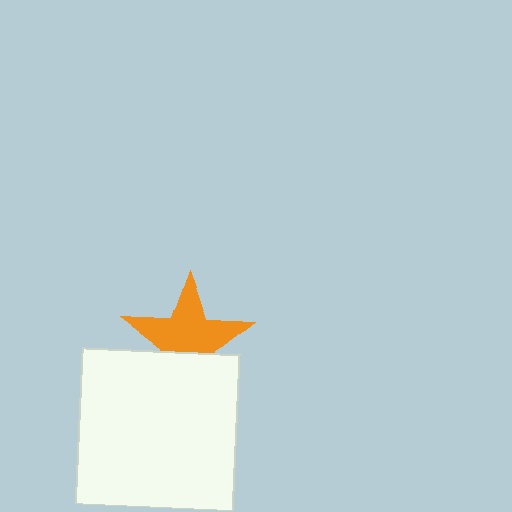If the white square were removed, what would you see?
You would see the complete orange star.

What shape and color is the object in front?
The object in front is a white square.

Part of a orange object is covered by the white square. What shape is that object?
It is a star.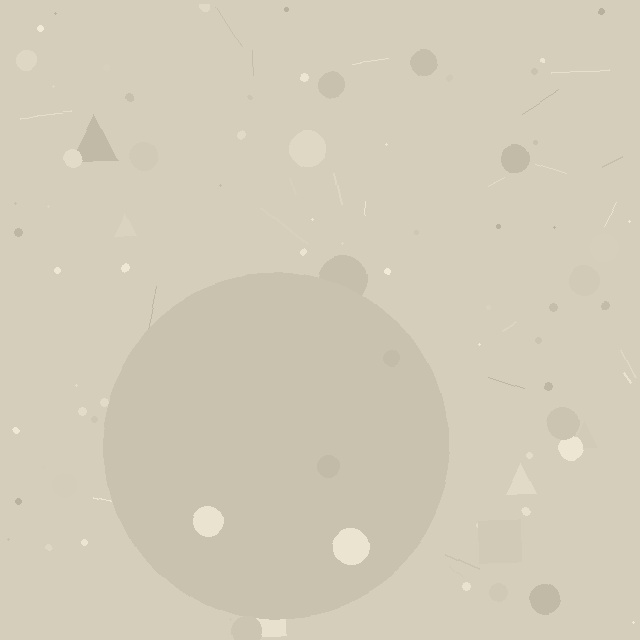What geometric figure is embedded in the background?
A circle is embedded in the background.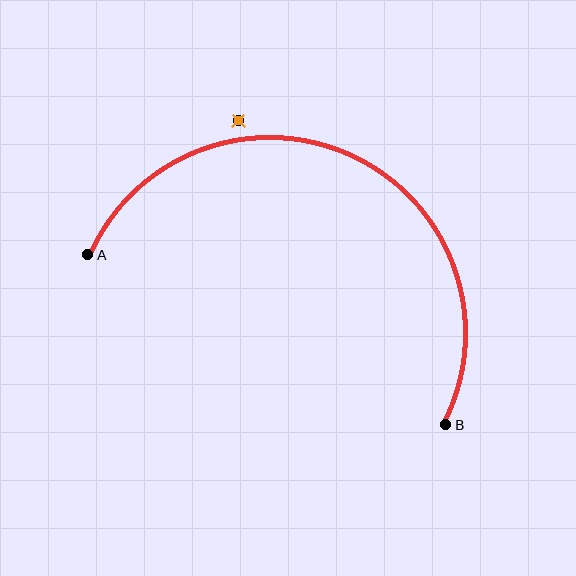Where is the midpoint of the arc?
The arc midpoint is the point on the curve farthest from the straight line joining A and B. It sits above that line.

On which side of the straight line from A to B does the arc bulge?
The arc bulges above the straight line connecting A and B.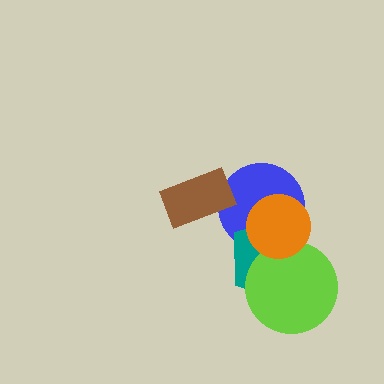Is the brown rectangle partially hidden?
No, no other shape covers it.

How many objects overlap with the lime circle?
2 objects overlap with the lime circle.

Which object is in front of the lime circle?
The orange circle is in front of the lime circle.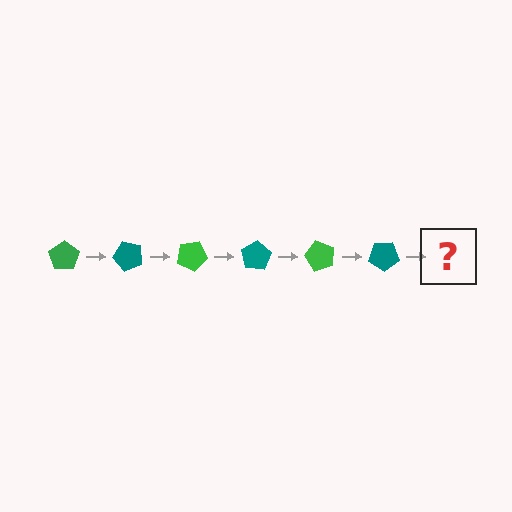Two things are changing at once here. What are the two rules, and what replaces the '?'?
The two rules are that it rotates 50 degrees each step and the color cycles through green and teal. The '?' should be a green pentagon, rotated 300 degrees from the start.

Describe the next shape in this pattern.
It should be a green pentagon, rotated 300 degrees from the start.